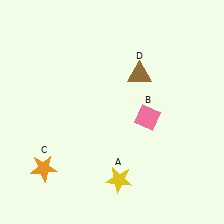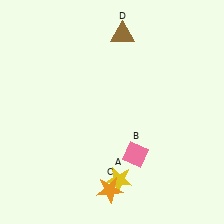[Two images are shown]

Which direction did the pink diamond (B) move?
The pink diamond (B) moved down.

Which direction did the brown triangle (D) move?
The brown triangle (D) moved up.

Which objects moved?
The objects that moved are: the pink diamond (B), the orange star (C), the brown triangle (D).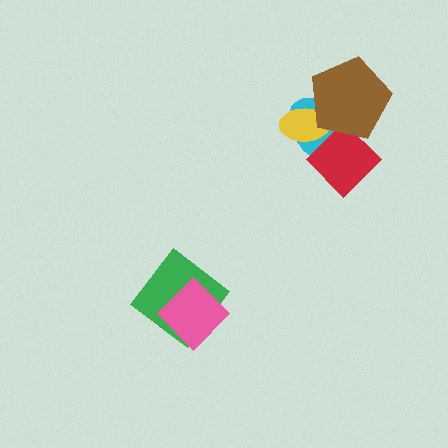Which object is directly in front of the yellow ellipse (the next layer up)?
The red diamond is directly in front of the yellow ellipse.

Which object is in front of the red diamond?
The brown pentagon is in front of the red diamond.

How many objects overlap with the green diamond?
1 object overlaps with the green diamond.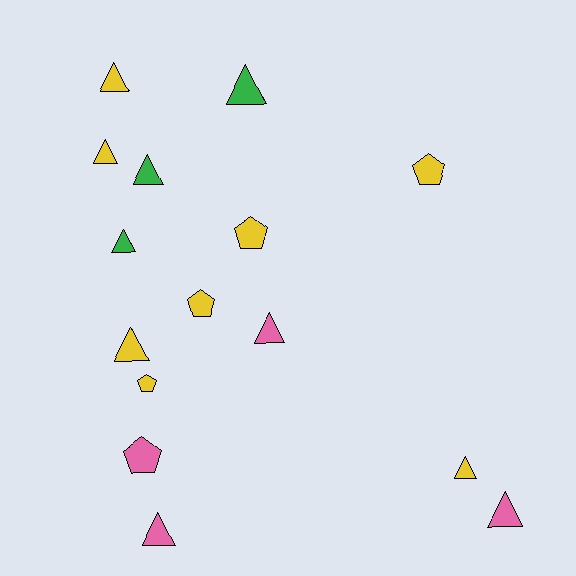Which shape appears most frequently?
Triangle, with 10 objects.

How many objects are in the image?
There are 15 objects.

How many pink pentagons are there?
There is 1 pink pentagon.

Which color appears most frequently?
Yellow, with 8 objects.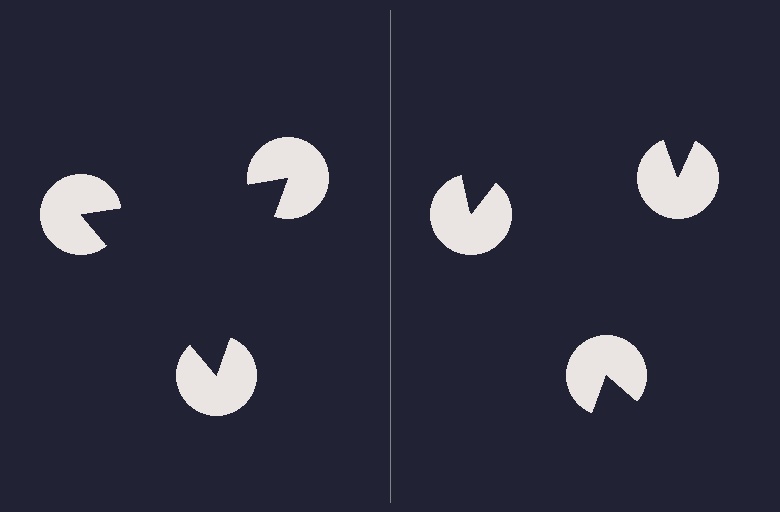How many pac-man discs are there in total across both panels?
6 — 3 on each side.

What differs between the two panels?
The pac-man discs are positioned identically on both sides; only the wedge orientations differ. On the left they align to a triangle; on the right they are misaligned.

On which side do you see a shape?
An illusory triangle appears on the left side. On the right side the wedge cuts are rotated, so no coherent shape forms.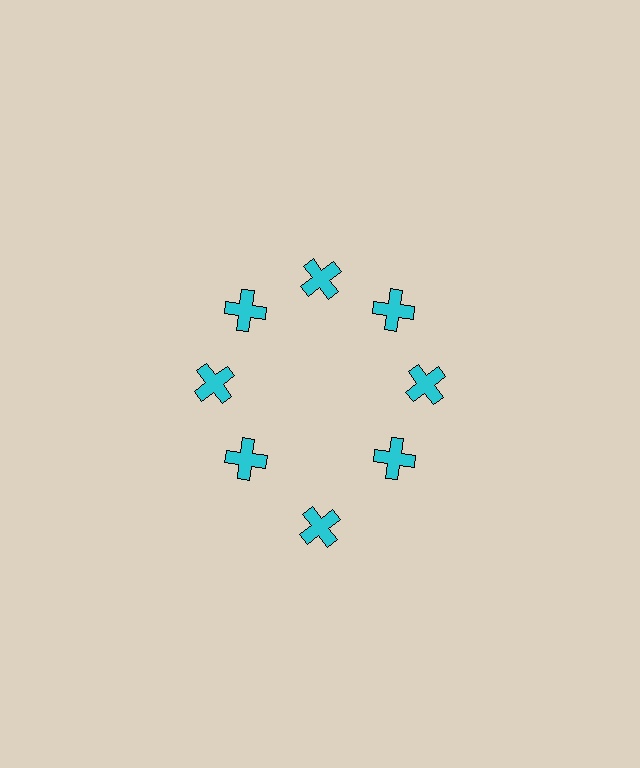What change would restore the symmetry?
The symmetry would be restored by moving it inward, back onto the ring so that all 8 crosses sit at equal angles and equal distance from the center.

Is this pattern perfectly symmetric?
No. The 8 cyan crosses are arranged in a ring, but one element near the 6 o'clock position is pushed outward from the center, breaking the 8-fold rotational symmetry.